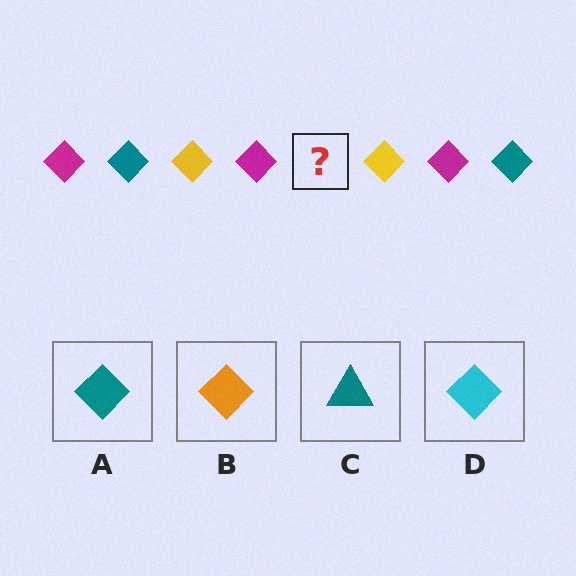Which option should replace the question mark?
Option A.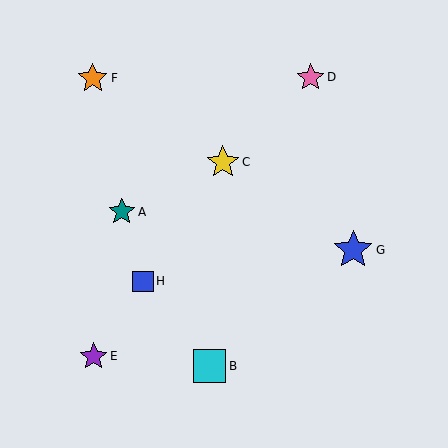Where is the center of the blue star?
The center of the blue star is at (353, 250).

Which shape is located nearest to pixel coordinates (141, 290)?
The blue square (labeled H) at (143, 281) is nearest to that location.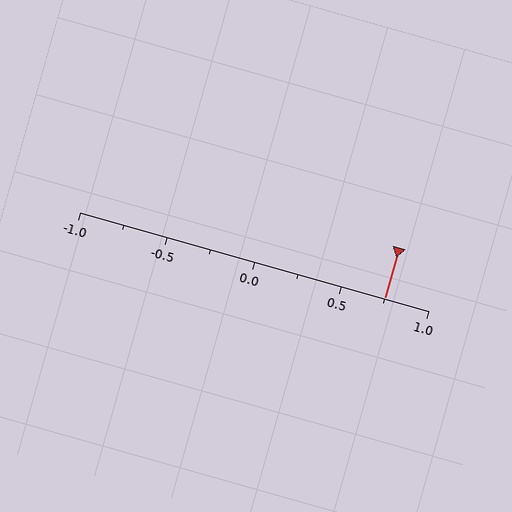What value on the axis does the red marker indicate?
The marker indicates approximately 0.75.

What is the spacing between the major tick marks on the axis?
The major ticks are spaced 0.5 apart.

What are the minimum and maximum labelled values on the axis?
The axis runs from -1.0 to 1.0.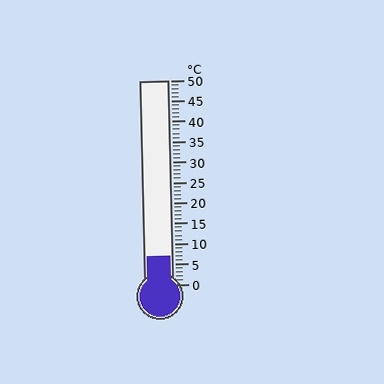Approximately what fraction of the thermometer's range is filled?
The thermometer is filled to approximately 15% of its range.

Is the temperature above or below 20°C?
The temperature is below 20°C.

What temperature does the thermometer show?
The thermometer shows approximately 7°C.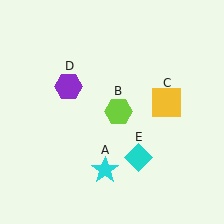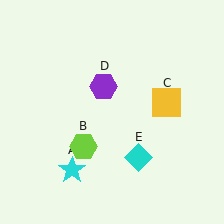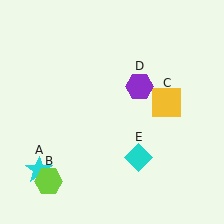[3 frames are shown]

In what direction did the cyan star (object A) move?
The cyan star (object A) moved left.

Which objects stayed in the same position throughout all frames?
Yellow square (object C) and cyan diamond (object E) remained stationary.